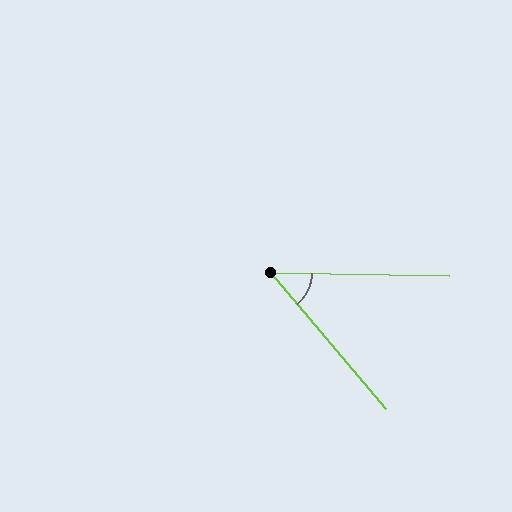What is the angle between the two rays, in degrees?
Approximately 49 degrees.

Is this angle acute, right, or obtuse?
It is acute.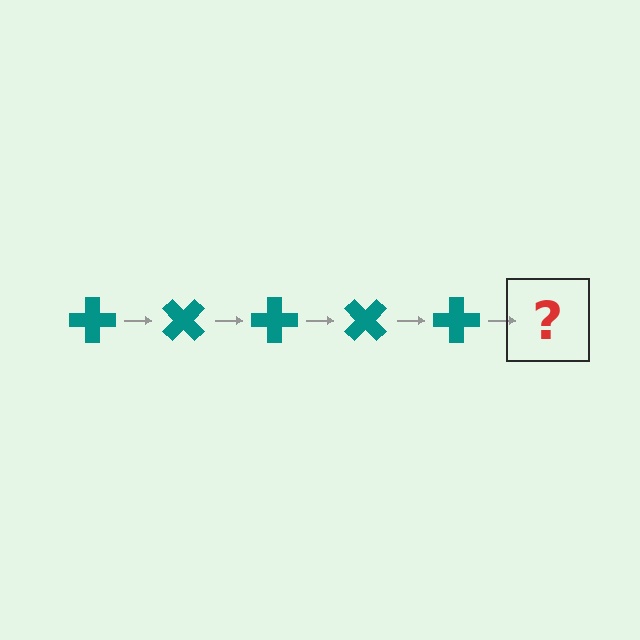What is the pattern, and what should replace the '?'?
The pattern is that the cross rotates 45 degrees each step. The '?' should be a teal cross rotated 225 degrees.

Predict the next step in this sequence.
The next step is a teal cross rotated 225 degrees.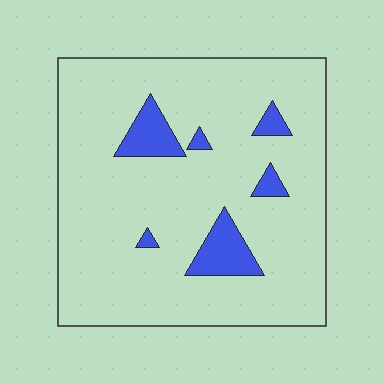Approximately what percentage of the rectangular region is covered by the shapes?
Approximately 10%.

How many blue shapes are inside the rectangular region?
6.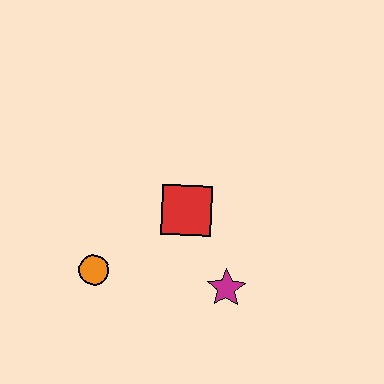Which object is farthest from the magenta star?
The orange circle is farthest from the magenta star.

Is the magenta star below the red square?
Yes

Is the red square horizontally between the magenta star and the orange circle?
Yes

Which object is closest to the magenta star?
The red square is closest to the magenta star.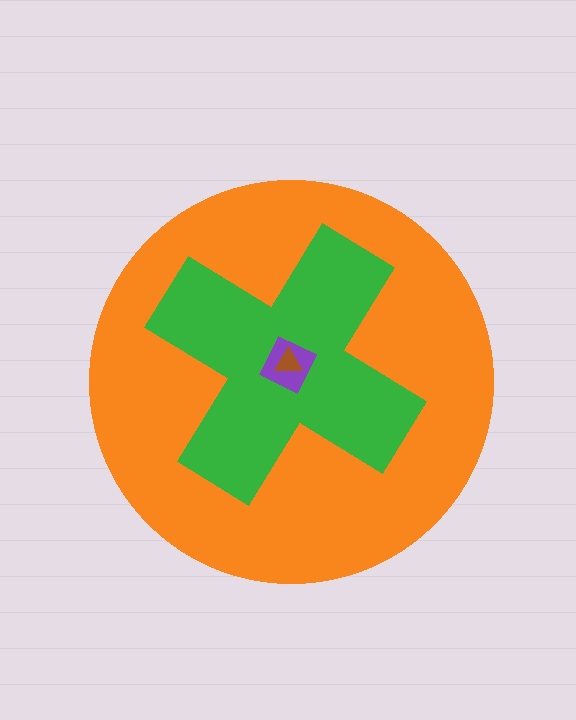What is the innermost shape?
The brown triangle.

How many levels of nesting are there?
4.